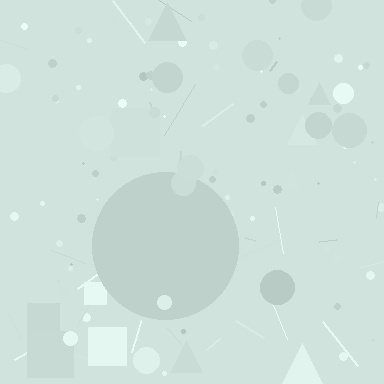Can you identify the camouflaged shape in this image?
The camouflaged shape is a circle.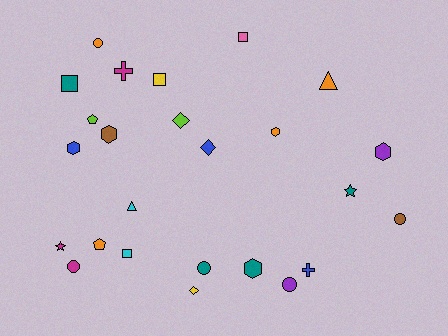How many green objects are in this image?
There are no green objects.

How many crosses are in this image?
There are 2 crosses.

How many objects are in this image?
There are 25 objects.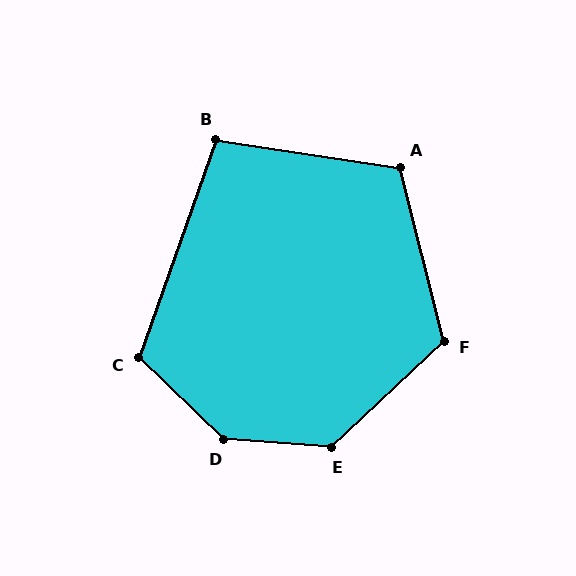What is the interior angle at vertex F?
Approximately 119 degrees (obtuse).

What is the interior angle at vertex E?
Approximately 133 degrees (obtuse).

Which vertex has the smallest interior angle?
B, at approximately 101 degrees.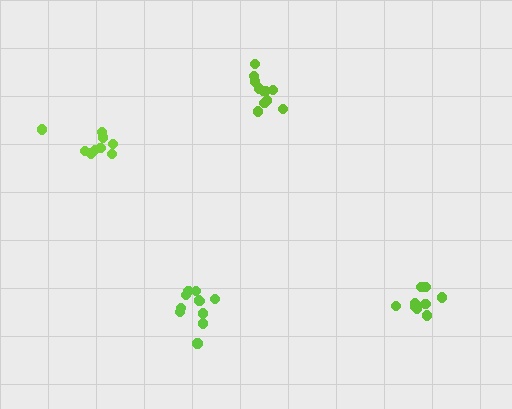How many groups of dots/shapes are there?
There are 4 groups.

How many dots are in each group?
Group 1: 11 dots, Group 2: 11 dots, Group 3: 9 dots, Group 4: 9 dots (40 total).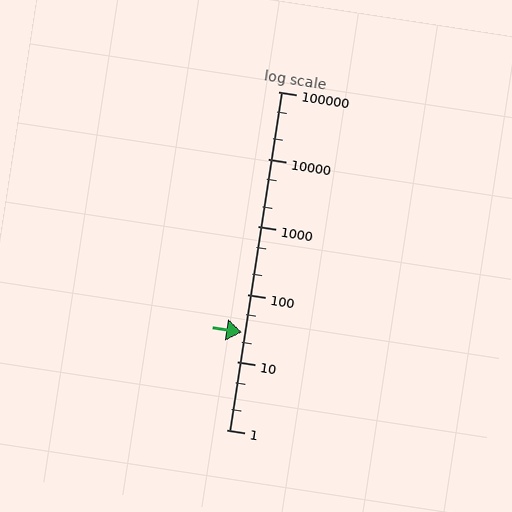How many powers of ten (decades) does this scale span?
The scale spans 5 decades, from 1 to 100000.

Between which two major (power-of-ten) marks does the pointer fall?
The pointer is between 10 and 100.